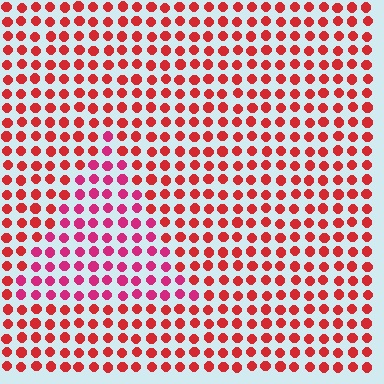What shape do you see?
I see a triangle.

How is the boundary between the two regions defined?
The boundary is defined purely by a slight shift in hue (about 27 degrees). Spacing, size, and orientation are identical on both sides.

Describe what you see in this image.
The image is filled with small red elements in a uniform arrangement. A triangle-shaped region is visible where the elements are tinted to a slightly different hue, forming a subtle color boundary.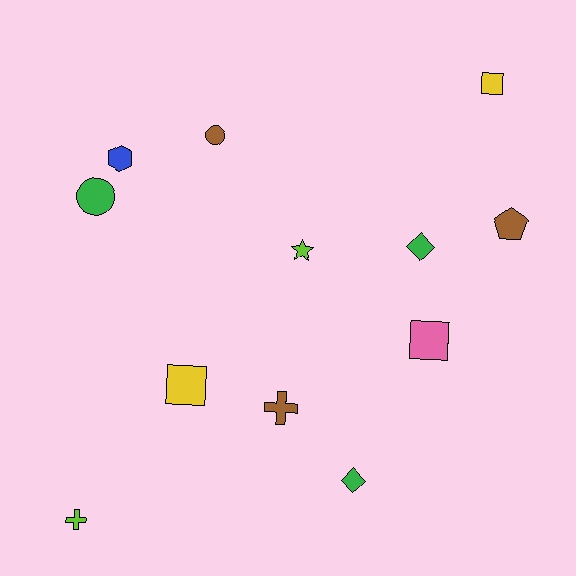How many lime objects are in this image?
There are 2 lime objects.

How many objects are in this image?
There are 12 objects.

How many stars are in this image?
There is 1 star.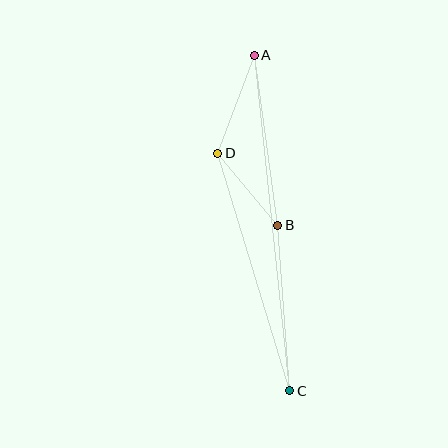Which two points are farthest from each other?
Points A and C are farthest from each other.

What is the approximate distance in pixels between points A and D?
The distance between A and D is approximately 105 pixels.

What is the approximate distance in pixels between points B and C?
The distance between B and C is approximately 166 pixels.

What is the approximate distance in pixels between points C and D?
The distance between C and D is approximately 248 pixels.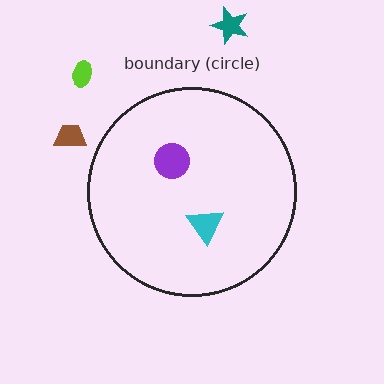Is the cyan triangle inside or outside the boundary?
Inside.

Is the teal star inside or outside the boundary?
Outside.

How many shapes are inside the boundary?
2 inside, 3 outside.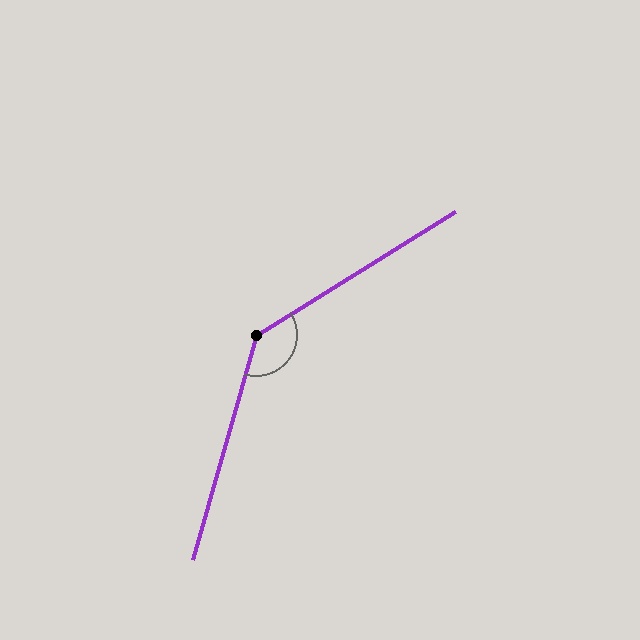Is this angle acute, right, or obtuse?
It is obtuse.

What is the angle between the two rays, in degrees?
Approximately 138 degrees.